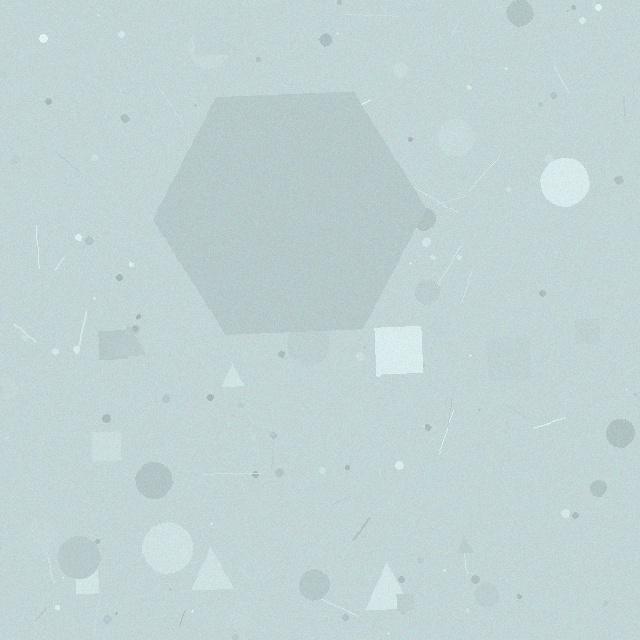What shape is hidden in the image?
A hexagon is hidden in the image.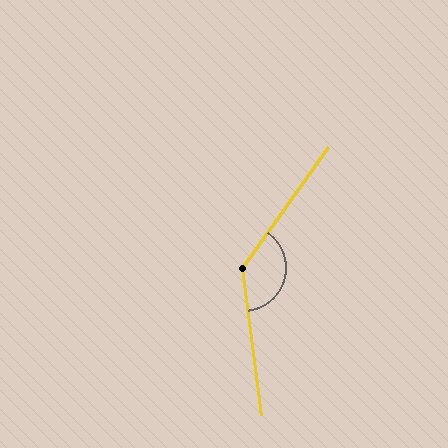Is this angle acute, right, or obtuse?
It is obtuse.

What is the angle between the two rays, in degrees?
Approximately 137 degrees.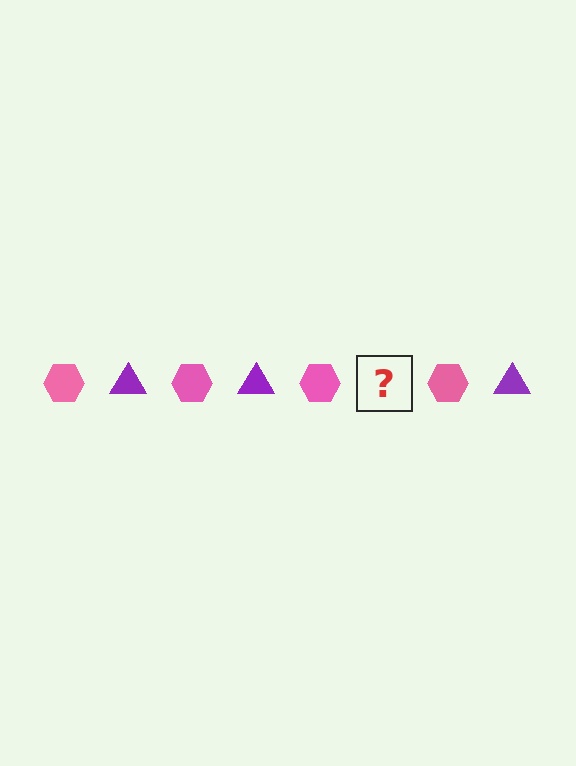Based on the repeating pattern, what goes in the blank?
The blank should be a purple triangle.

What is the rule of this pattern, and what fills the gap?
The rule is that the pattern alternates between pink hexagon and purple triangle. The gap should be filled with a purple triangle.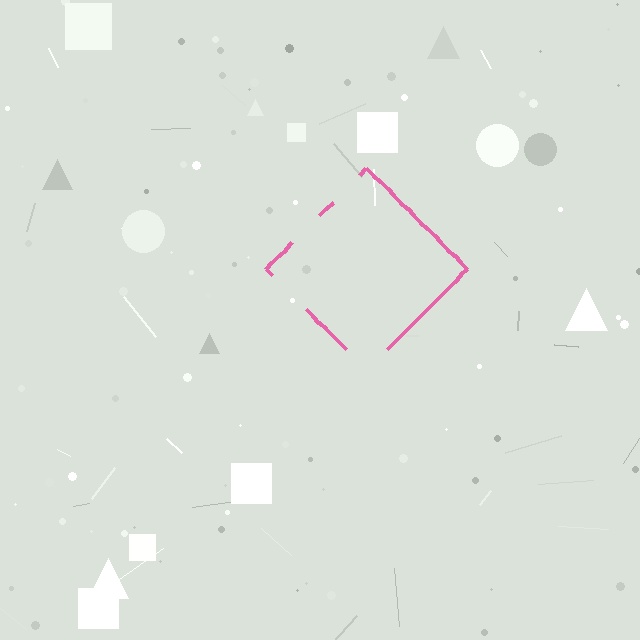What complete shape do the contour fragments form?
The contour fragments form a diamond.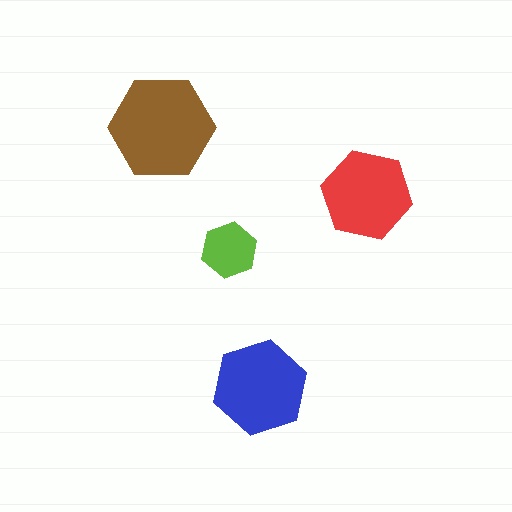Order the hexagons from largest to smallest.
the brown one, the blue one, the red one, the lime one.